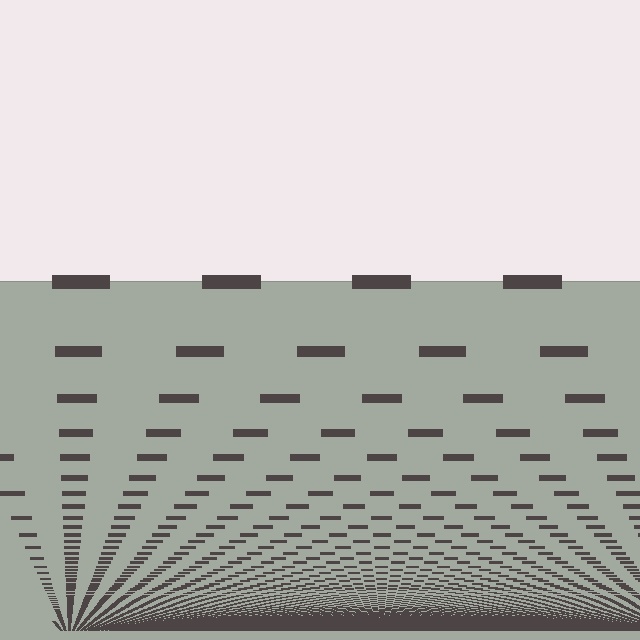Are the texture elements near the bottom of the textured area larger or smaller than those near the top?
Smaller. The gradient is inverted — elements near the bottom are smaller and denser.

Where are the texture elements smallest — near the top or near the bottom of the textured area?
Near the bottom.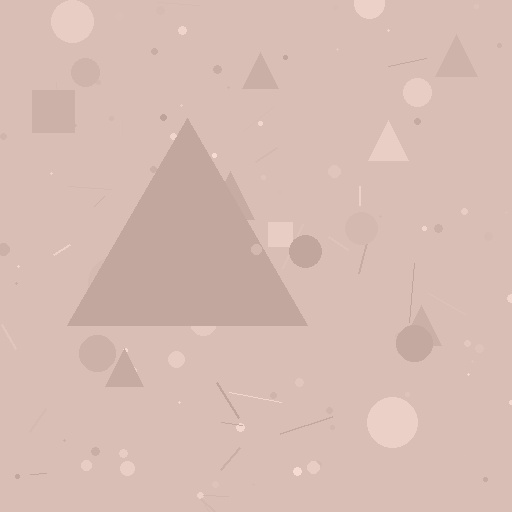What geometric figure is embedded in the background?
A triangle is embedded in the background.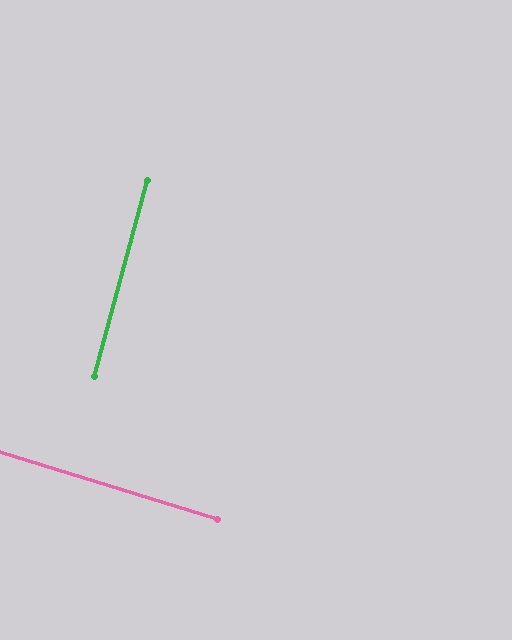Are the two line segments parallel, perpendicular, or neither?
Perpendicular — they meet at approximately 88°.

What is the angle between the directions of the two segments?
Approximately 88 degrees.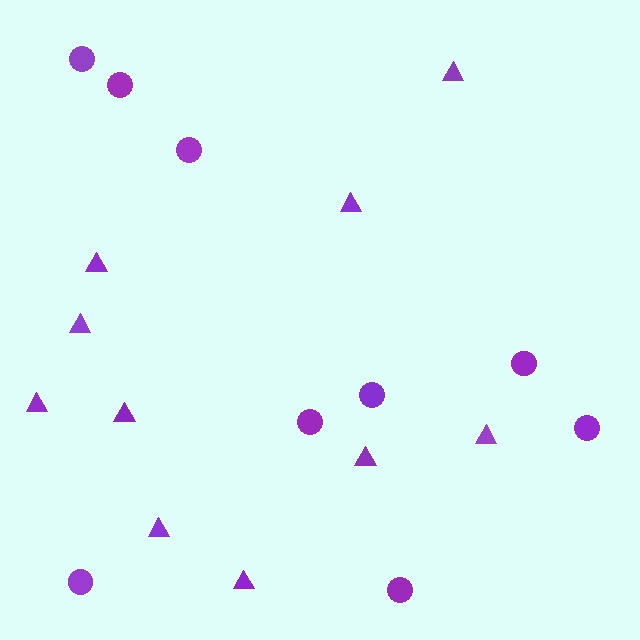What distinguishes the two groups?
There are 2 groups: one group of triangles (10) and one group of circles (9).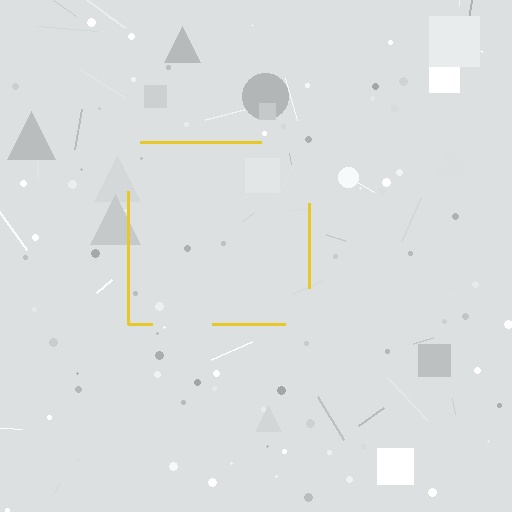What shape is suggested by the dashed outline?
The dashed outline suggests a square.